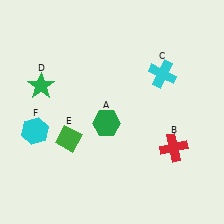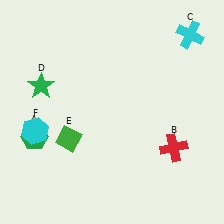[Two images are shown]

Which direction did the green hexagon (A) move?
The green hexagon (A) moved left.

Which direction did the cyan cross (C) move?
The cyan cross (C) moved up.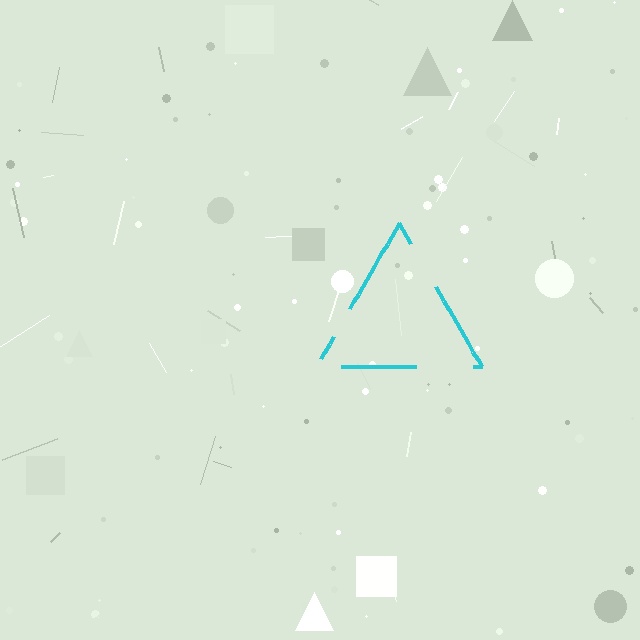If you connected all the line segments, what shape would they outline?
They would outline a triangle.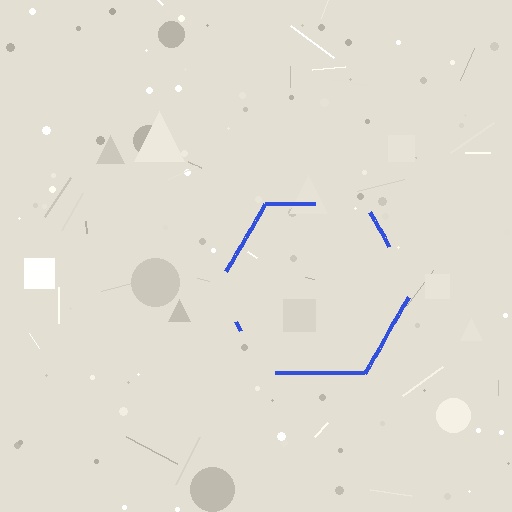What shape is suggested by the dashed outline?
The dashed outline suggests a hexagon.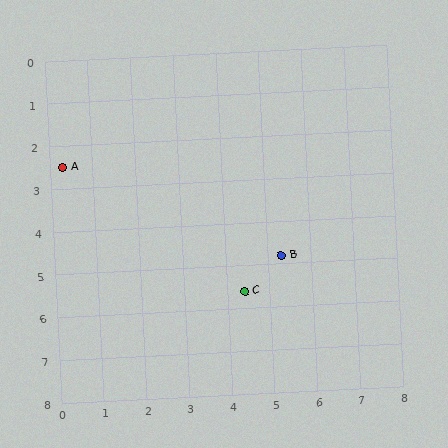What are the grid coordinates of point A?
Point A is at approximately (0.3, 2.5).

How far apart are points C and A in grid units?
Points C and A are about 5.1 grid units apart.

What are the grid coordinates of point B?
Point B is at approximately (5.3, 4.8).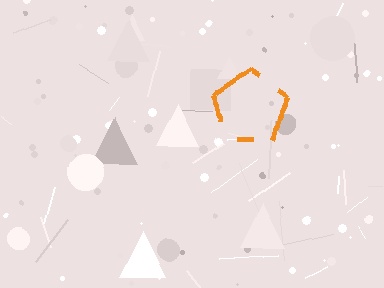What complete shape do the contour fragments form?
The contour fragments form a pentagon.